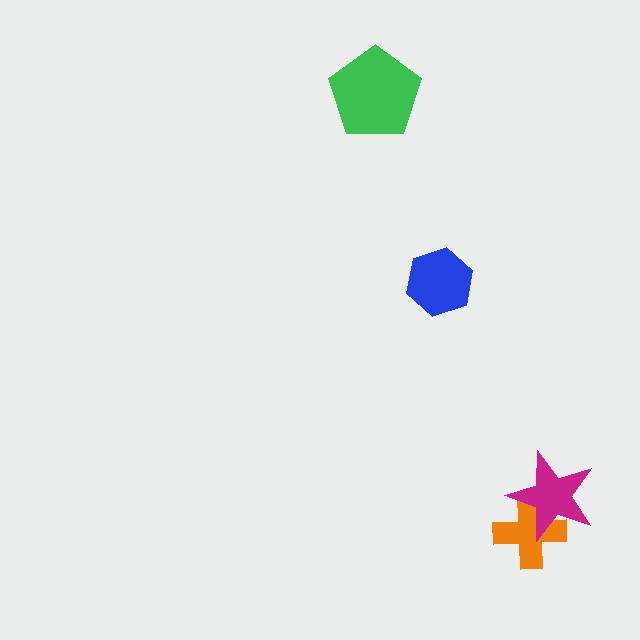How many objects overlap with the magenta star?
1 object overlaps with the magenta star.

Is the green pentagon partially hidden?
No, no other shape covers it.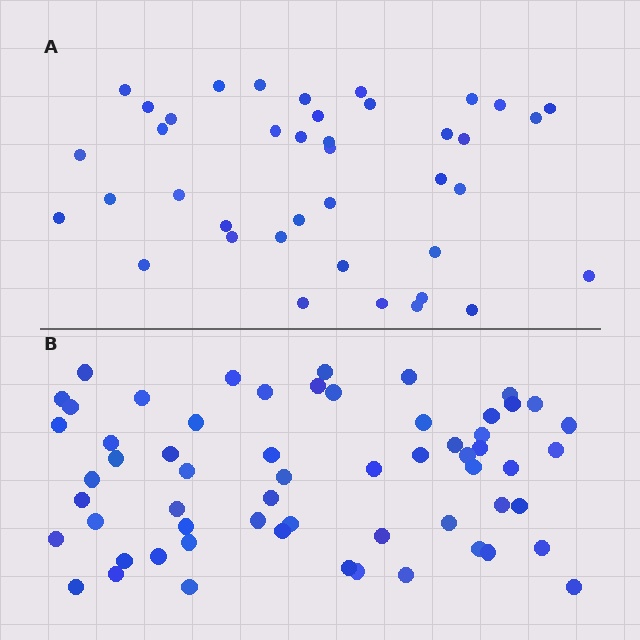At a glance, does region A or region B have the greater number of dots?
Region B (the bottom region) has more dots.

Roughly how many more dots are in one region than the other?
Region B has approximately 20 more dots than region A.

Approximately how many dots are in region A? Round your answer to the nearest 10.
About 40 dots.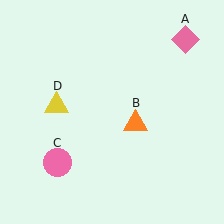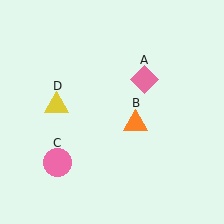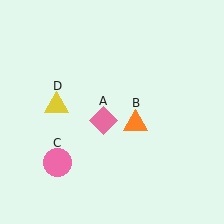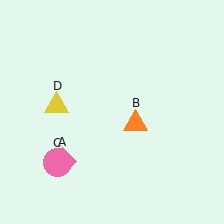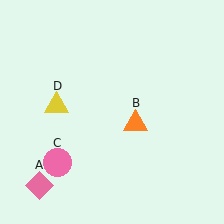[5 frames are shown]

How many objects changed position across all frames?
1 object changed position: pink diamond (object A).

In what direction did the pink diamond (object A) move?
The pink diamond (object A) moved down and to the left.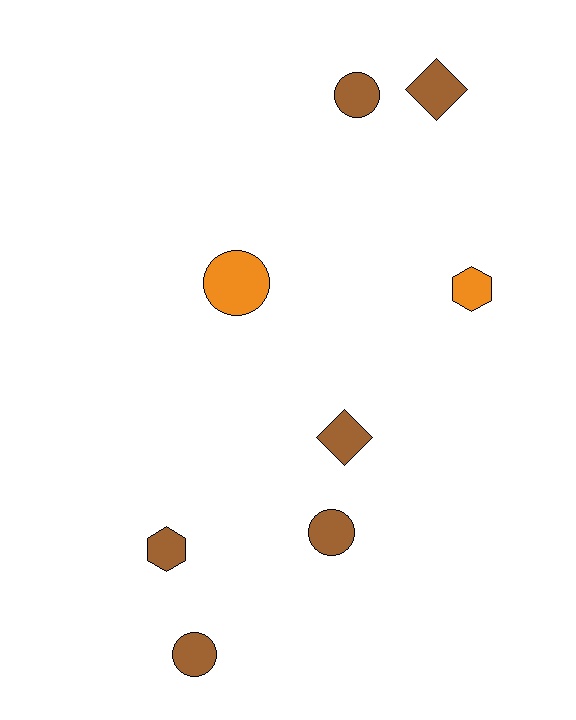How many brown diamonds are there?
There are 2 brown diamonds.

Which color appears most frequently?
Brown, with 6 objects.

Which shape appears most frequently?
Circle, with 4 objects.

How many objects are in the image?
There are 8 objects.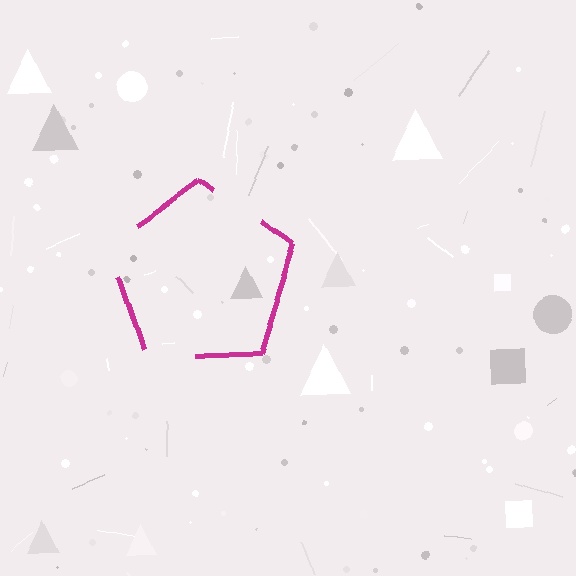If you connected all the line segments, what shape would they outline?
They would outline a pentagon.